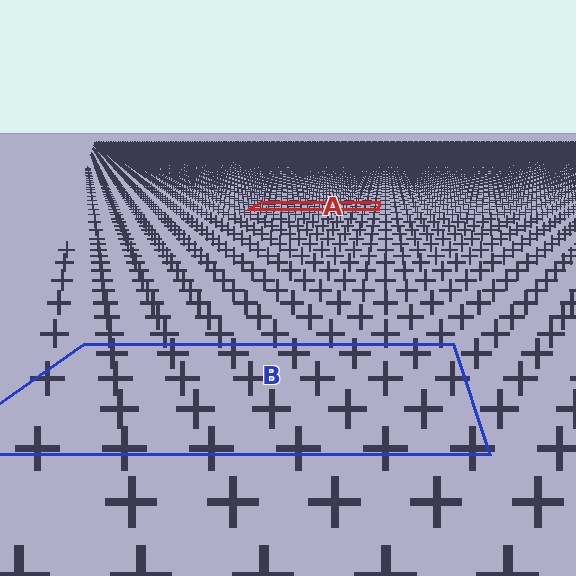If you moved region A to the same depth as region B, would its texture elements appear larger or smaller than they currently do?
They would appear larger. At a closer depth, the same texture elements are projected at a bigger on-screen size.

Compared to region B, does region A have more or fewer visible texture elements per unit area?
Region A has more texture elements per unit area — they are packed more densely because it is farther away.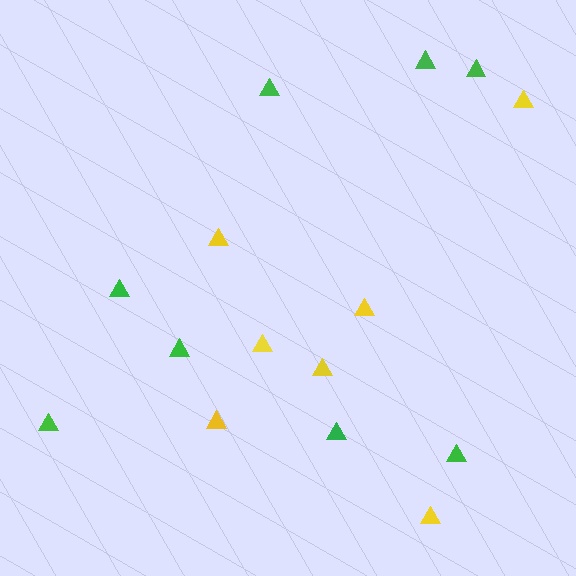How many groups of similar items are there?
There are 2 groups: one group of green triangles (8) and one group of yellow triangles (7).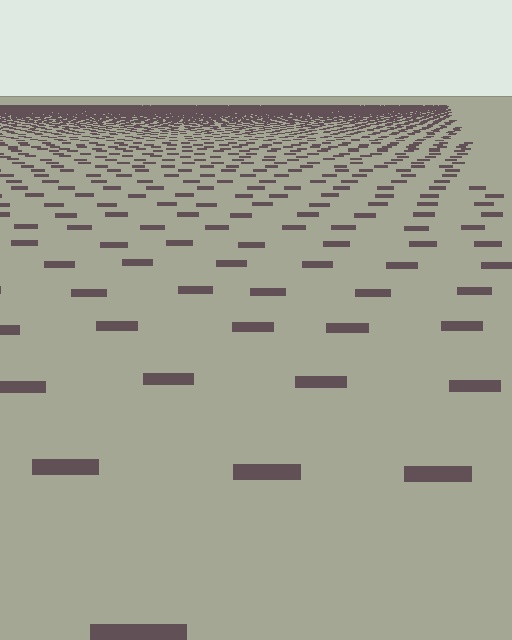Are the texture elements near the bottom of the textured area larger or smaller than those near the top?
Larger. Near the bottom, elements are closer to the viewer and appear at a bigger on-screen size.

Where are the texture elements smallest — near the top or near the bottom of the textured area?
Near the top.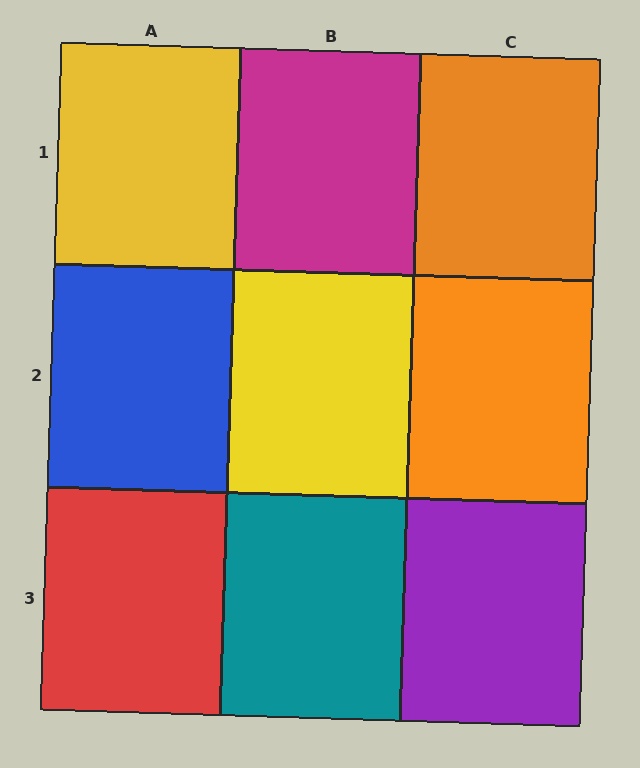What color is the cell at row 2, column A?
Blue.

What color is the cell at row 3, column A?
Red.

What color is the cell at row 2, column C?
Orange.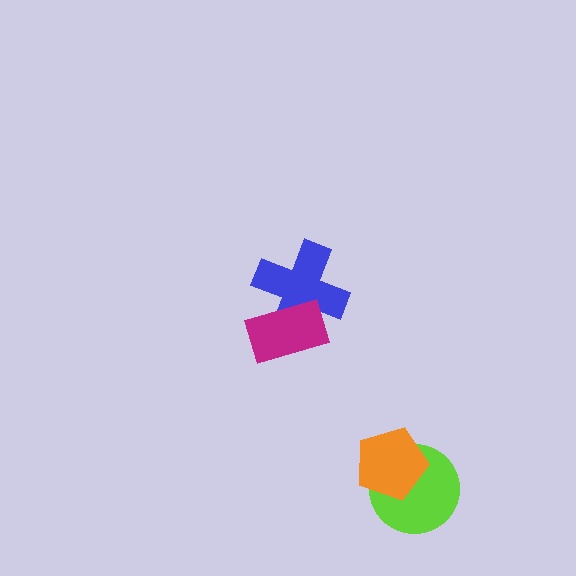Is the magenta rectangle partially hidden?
No, no other shape covers it.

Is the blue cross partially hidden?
Yes, it is partially covered by another shape.